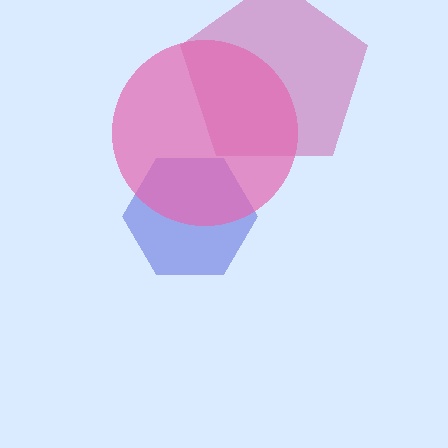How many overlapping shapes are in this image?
There are 3 overlapping shapes in the image.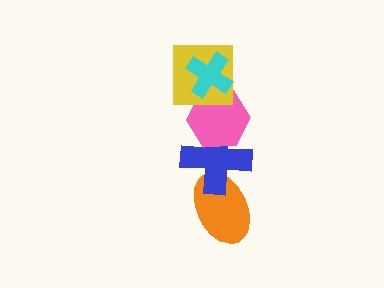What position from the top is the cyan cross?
The cyan cross is 1st from the top.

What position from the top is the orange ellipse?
The orange ellipse is 5th from the top.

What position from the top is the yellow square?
The yellow square is 2nd from the top.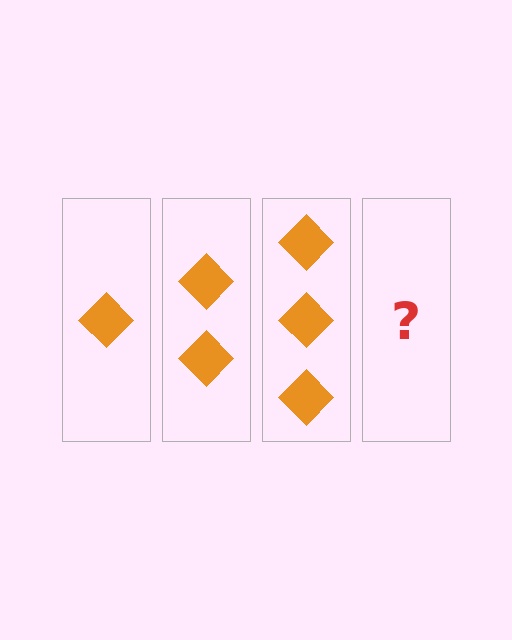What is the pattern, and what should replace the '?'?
The pattern is that each step adds one more diamond. The '?' should be 4 diamonds.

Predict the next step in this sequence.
The next step is 4 diamonds.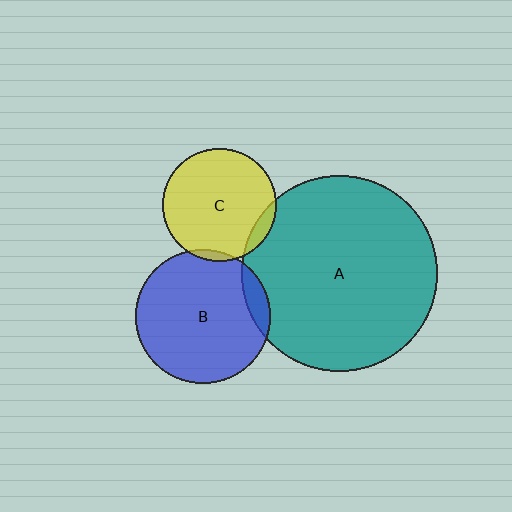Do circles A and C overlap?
Yes.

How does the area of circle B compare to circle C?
Approximately 1.4 times.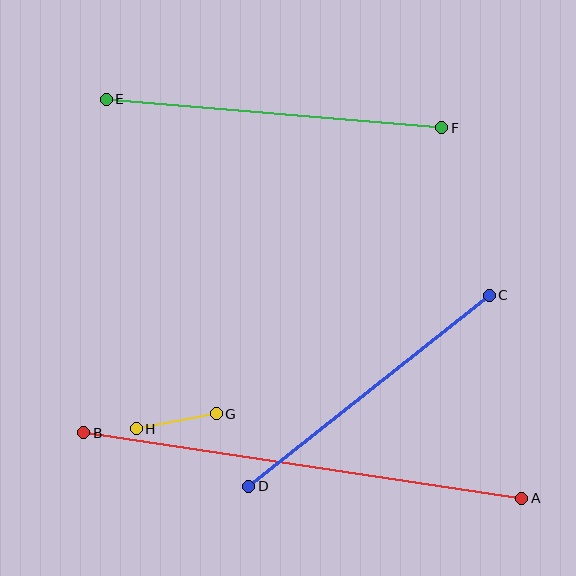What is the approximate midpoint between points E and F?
The midpoint is at approximately (274, 114) pixels.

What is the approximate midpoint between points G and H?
The midpoint is at approximately (176, 421) pixels.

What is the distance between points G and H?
The distance is approximately 82 pixels.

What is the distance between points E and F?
The distance is approximately 337 pixels.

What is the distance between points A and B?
The distance is approximately 443 pixels.